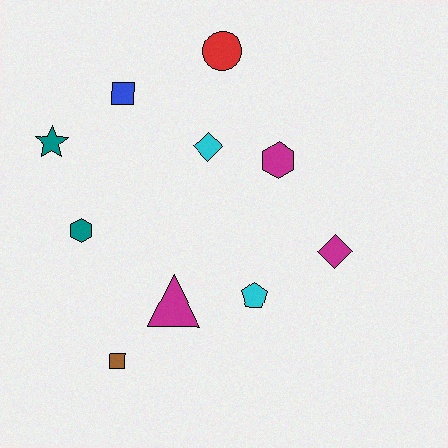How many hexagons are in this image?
There are 2 hexagons.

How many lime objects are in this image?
There are no lime objects.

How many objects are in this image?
There are 10 objects.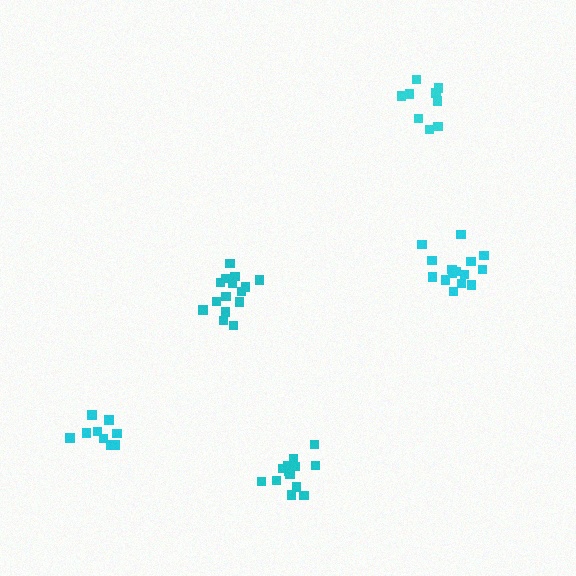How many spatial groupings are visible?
There are 5 spatial groupings.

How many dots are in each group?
Group 1: 13 dots, Group 2: 9 dots, Group 3: 15 dots, Group 4: 9 dots, Group 5: 15 dots (61 total).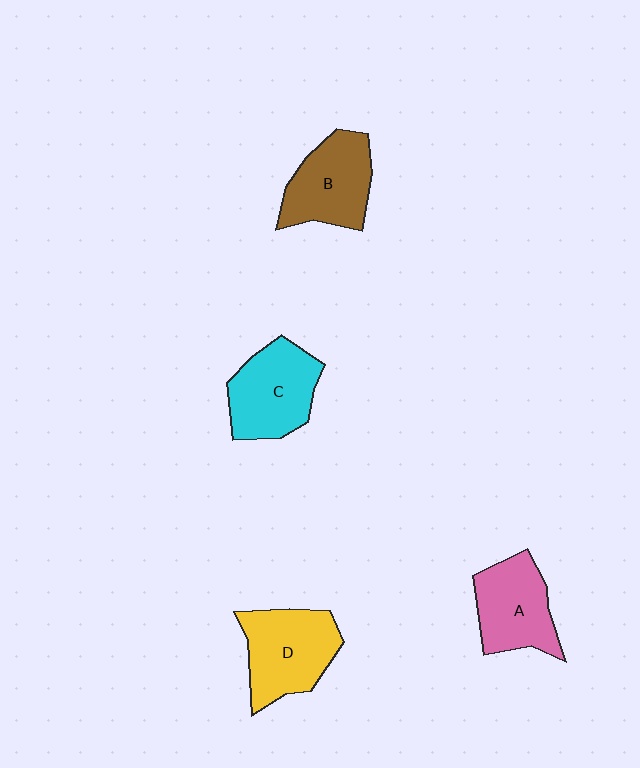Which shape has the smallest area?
Shape A (pink).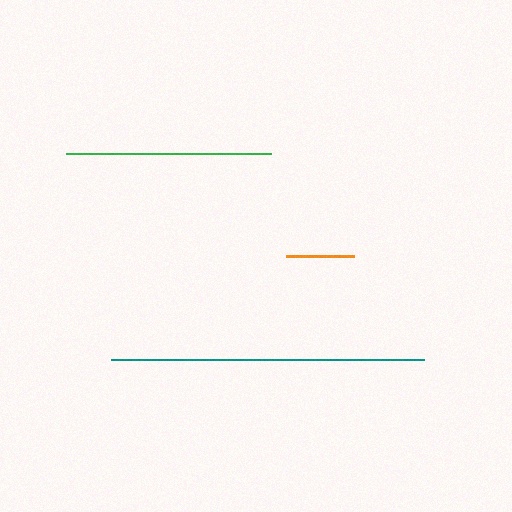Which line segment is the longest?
The teal line is the longest at approximately 313 pixels.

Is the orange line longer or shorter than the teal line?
The teal line is longer than the orange line.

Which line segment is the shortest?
The orange line is the shortest at approximately 68 pixels.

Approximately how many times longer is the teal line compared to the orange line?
The teal line is approximately 4.6 times the length of the orange line.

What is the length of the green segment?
The green segment is approximately 205 pixels long.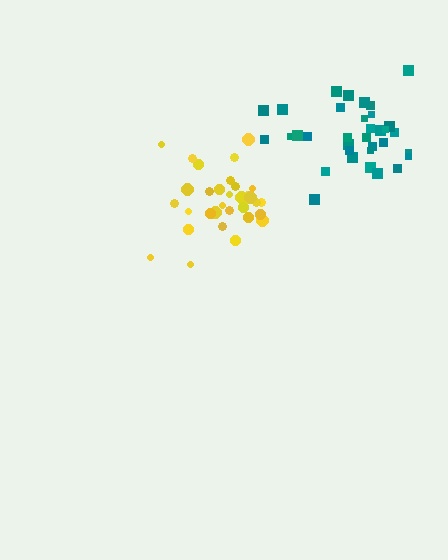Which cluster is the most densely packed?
Yellow.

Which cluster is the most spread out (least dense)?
Teal.